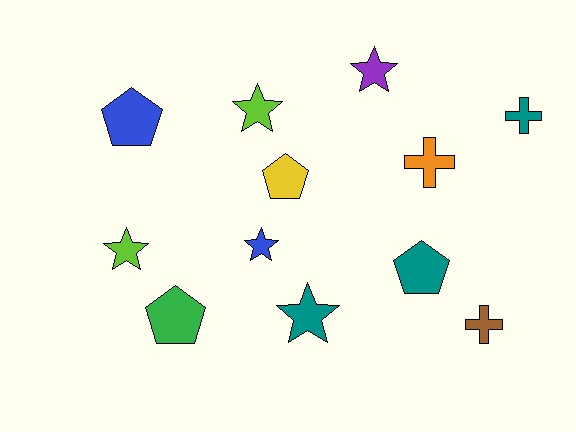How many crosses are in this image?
There are 3 crosses.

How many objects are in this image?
There are 12 objects.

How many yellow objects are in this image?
There is 1 yellow object.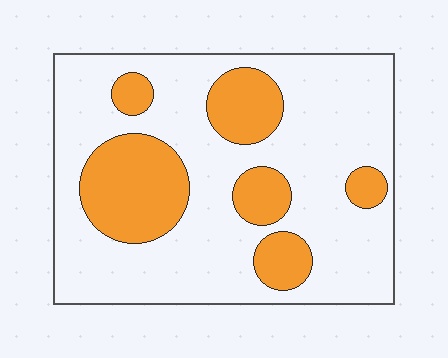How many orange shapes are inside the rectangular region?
6.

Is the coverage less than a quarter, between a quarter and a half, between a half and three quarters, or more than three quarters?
Between a quarter and a half.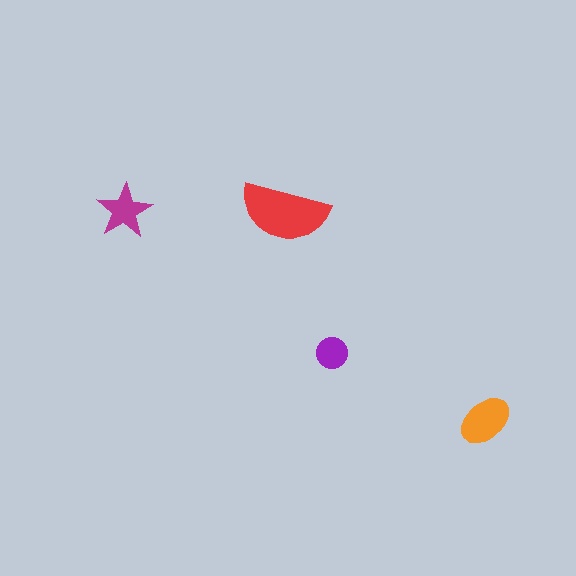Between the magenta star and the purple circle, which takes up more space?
The magenta star.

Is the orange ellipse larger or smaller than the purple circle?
Larger.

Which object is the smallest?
The purple circle.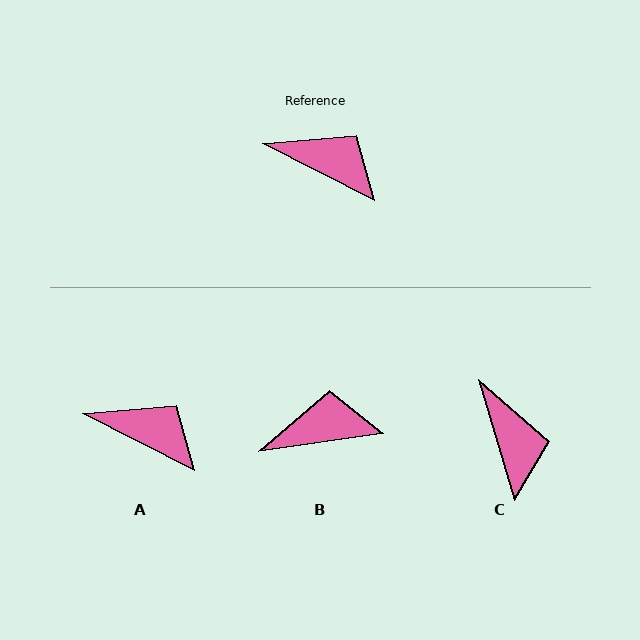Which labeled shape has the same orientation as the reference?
A.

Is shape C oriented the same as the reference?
No, it is off by about 46 degrees.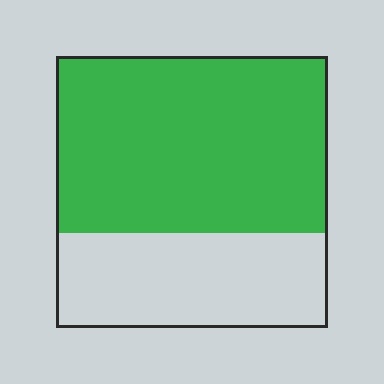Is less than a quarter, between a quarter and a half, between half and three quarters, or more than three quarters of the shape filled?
Between half and three quarters.